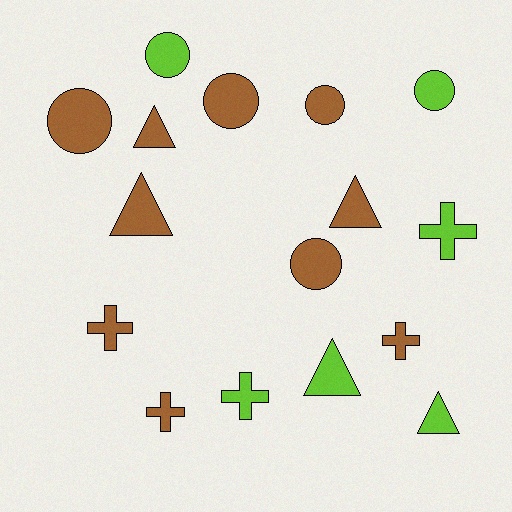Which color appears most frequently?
Brown, with 10 objects.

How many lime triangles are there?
There are 2 lime triangles.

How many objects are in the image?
There are 16 objects.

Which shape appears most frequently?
Circle, with 6 objects.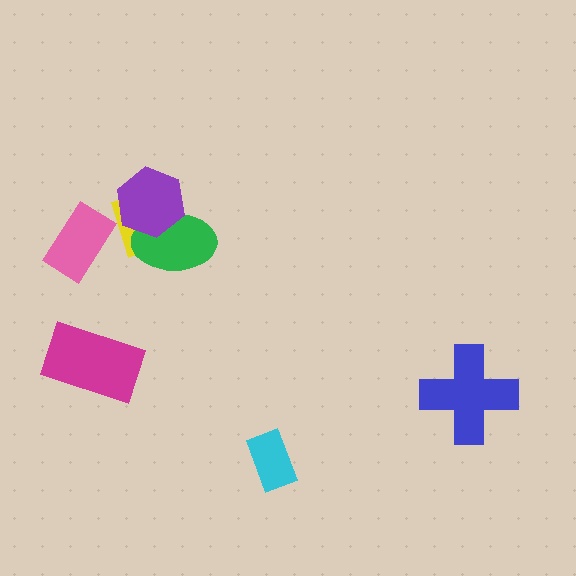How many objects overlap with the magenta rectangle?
0 objects overlap with the magenta rectangle.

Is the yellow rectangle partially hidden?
Yes, it is partially covered by another shape.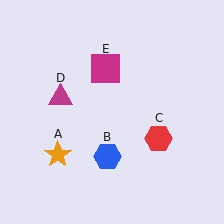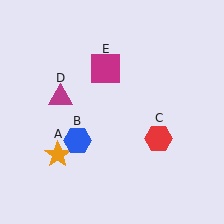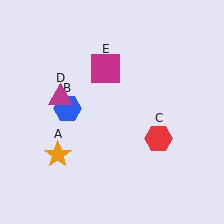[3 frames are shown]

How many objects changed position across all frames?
1 object changed position: blue hexagon (object B).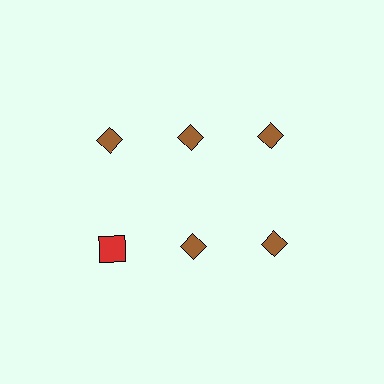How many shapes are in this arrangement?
There are 6 shapes arranged in a grid pattern.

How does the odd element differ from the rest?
It differs in both color (red instead of brown) and shape (square instead of diamond).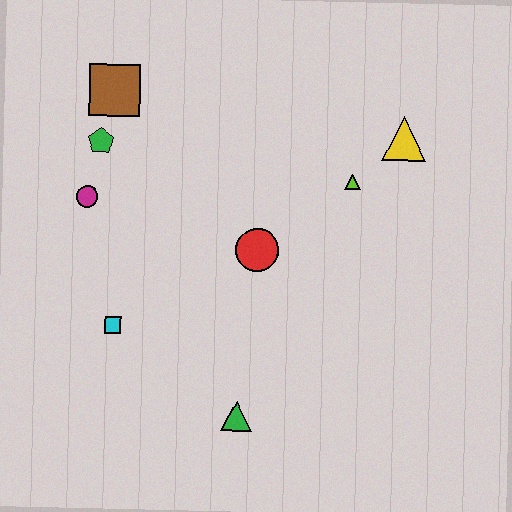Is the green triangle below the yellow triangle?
Yes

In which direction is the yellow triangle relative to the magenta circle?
The yellow triangle is to the right of the magenta circle.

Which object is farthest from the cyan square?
The yellow triangle is farthest from the cyan square.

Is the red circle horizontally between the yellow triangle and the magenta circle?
Yes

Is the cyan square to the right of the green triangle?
No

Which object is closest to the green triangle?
The cyan square is closest to the green triangle.